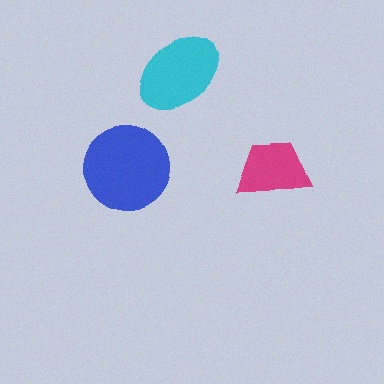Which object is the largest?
The blue circle.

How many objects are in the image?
There are 3 objects in the image.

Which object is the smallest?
The magenta trapezoid.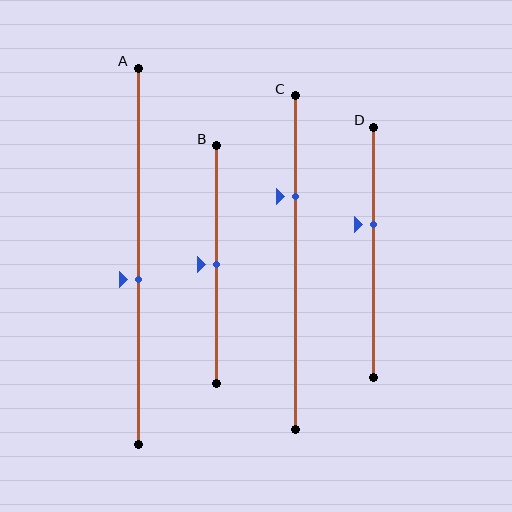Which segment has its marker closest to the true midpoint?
Segment B has its marker closest to the true midpoint.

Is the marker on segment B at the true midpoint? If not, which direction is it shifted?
Yes, the marker on segment B is at the true midpoint.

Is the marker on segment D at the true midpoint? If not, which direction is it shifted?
No, the marker on segment D is shifted upward by about 11% of the segment length.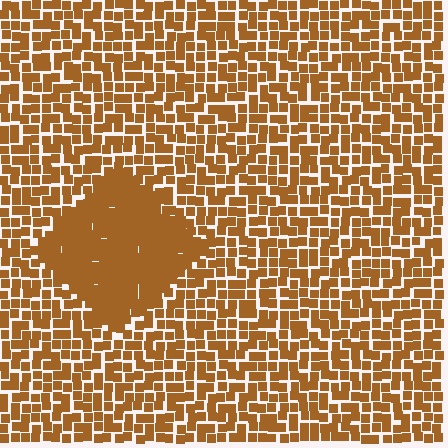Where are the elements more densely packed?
The elements are more densely packed inside the diamond boundary.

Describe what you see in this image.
The image contains small brown elements arranged at two different densities. A diamond-shaped region is visible where the elements are more densely packed than the surrounding area.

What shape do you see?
I see a diamond.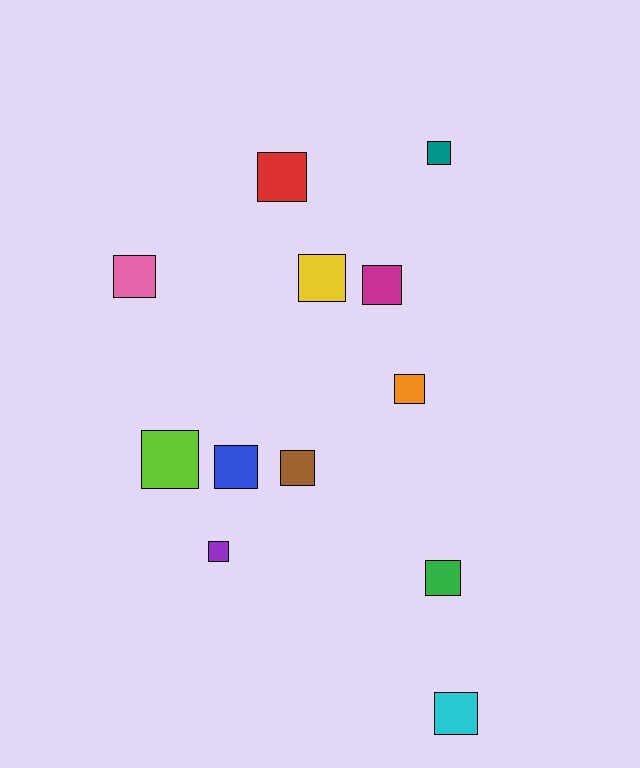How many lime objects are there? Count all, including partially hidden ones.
There is 1 lime object.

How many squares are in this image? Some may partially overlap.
There are 12 squares.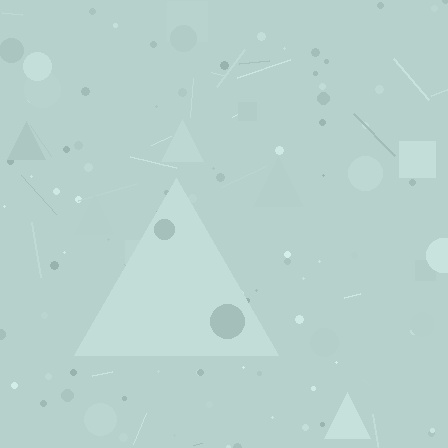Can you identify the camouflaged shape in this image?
The camouflaged shape is a triangle.